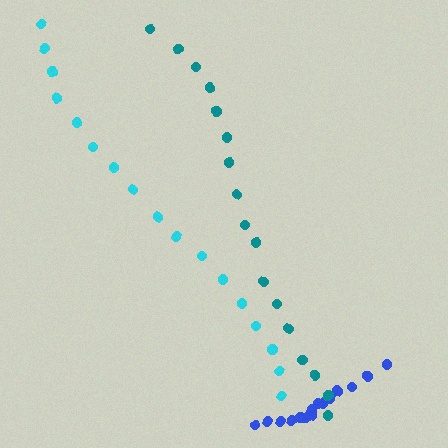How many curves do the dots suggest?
There are 3 distinct paths.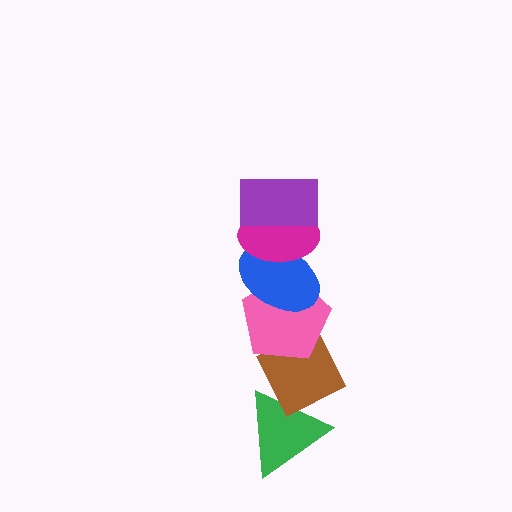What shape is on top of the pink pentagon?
The blue ellipse is on top of the pink pentagon.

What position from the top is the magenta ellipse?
The magenta ellipse is 2nd from the top.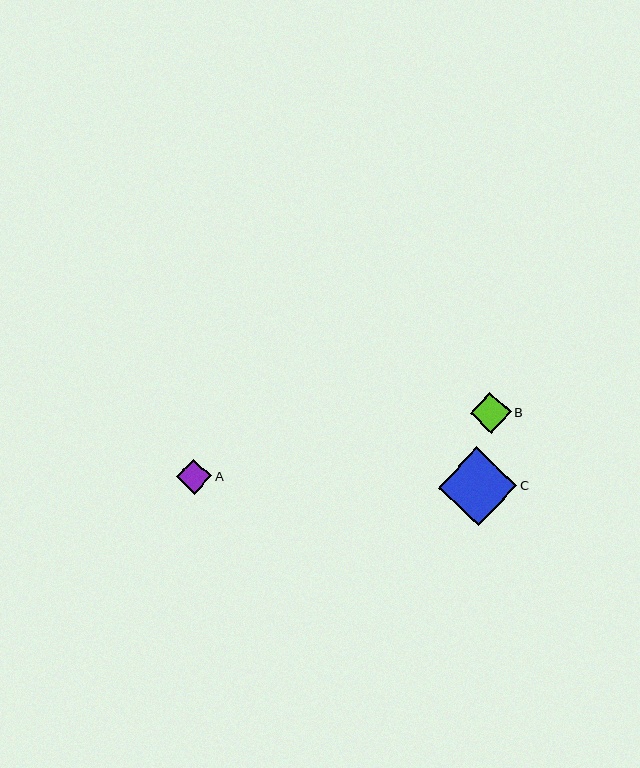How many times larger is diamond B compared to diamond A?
Diamond B is approximately 1.2 times the size of diamond A.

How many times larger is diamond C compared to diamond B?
Diamond C is approximately 1.9 times the size of diamond B.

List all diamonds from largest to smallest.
From largest to smallest: C, B, A.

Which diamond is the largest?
Diamond C is the largest with a size of approximately 78 pixels.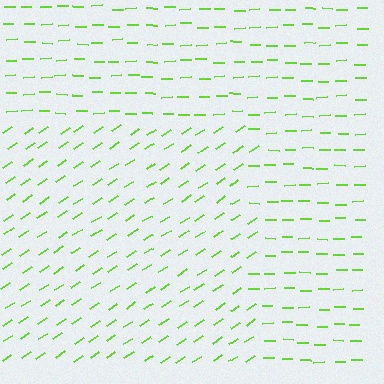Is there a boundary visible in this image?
Yes, there is a texture boundary formed by a change in line orientation.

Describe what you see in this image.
The image is filled with small lime line segments. A rectangle region in the image has lines oriented differently from the surrounding lines, creating a visible texture boundary.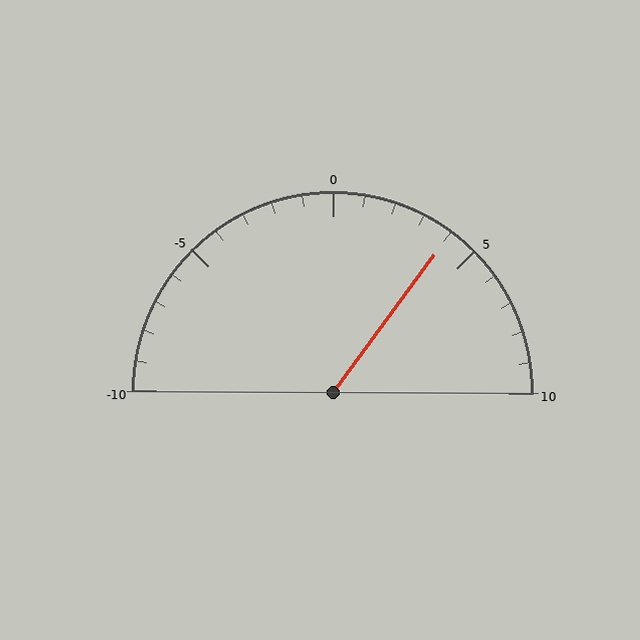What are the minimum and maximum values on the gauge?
The gauge ranges from -10 to 10.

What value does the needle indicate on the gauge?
The needle indicates approximately 4.